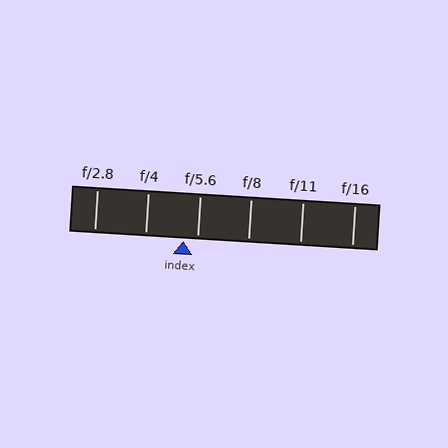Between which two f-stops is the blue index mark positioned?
The index mark is between f/4 and f/5.6.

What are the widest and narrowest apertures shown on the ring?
The widest aperture shown is f/2.8 and the narrowest is f/16.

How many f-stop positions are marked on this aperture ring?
There are 6 f-stop positions marked.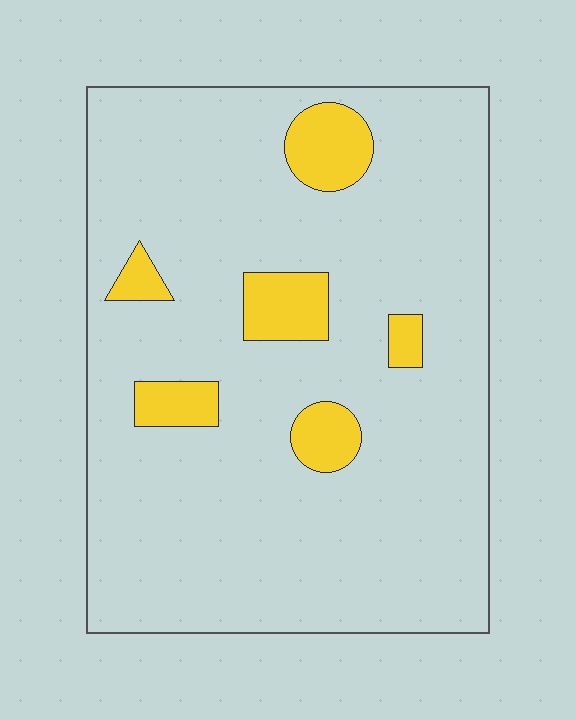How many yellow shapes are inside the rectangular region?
6.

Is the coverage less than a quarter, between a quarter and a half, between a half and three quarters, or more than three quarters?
Less than a quarter.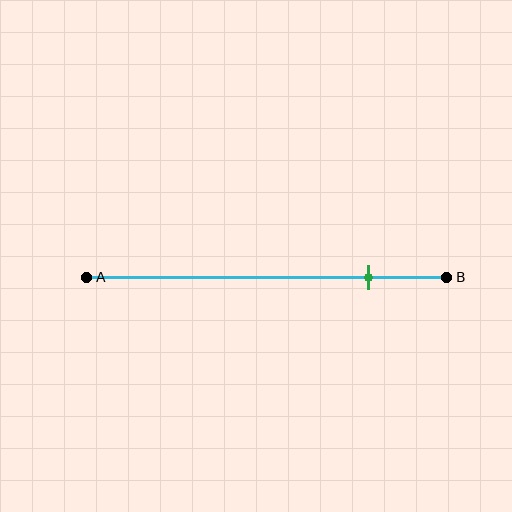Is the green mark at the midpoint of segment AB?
No, the mark is at about 80% from A, not at the 50% midpoint.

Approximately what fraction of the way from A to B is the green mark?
The green mark is approximately 80% of the way from A to B.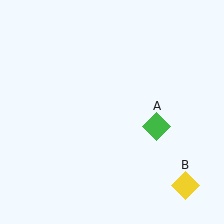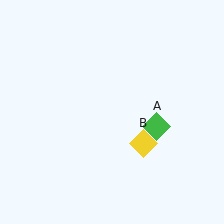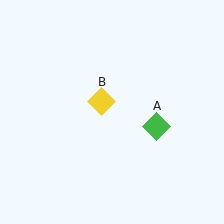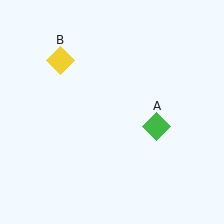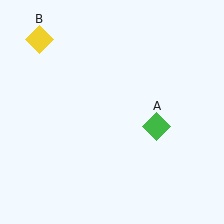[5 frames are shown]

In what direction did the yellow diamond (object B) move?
The yellow diamond (object B) moved up and to the left.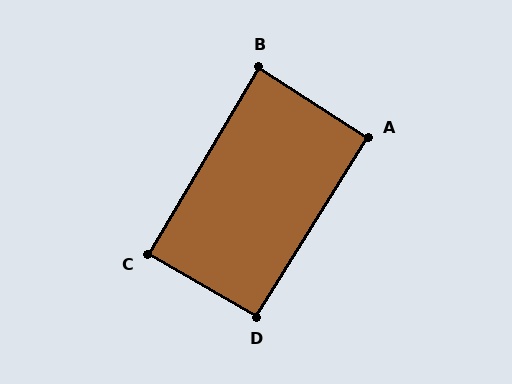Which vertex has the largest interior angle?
D, at approximately 92 degrees.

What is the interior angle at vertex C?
Approximately 89 degrees (approximately right).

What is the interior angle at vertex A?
Approximately 91 degrees (approximately right).